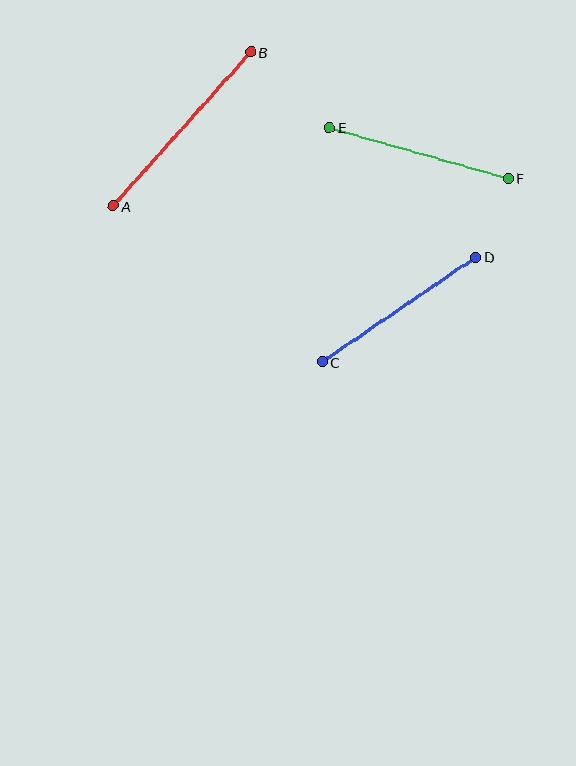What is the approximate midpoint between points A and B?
The midpoint is at approximately (182, 129) pixels.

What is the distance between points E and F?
The distance is approximately 186 pixels.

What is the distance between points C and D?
The distance is approximately 186 pixels.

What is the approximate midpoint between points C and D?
The midpoint is at approximately (399, 310) pixels.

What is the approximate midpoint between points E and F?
The midpoint is at approximately (419, 153) pixels.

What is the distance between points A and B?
The distance is approximately 206 pixels.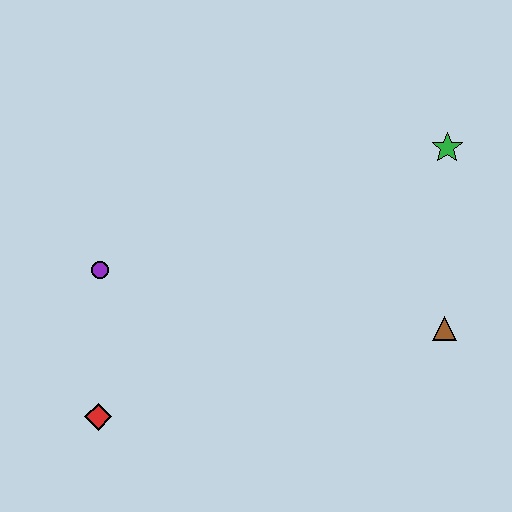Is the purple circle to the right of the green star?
No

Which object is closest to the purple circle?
The red diamond is closest to the purple circle.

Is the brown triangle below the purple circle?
Yes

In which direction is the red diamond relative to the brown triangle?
The red diamond is to the left of the brown triangle.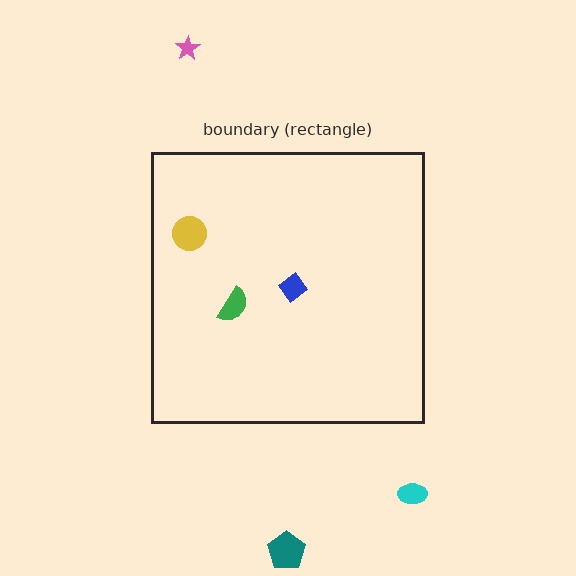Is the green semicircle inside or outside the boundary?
Inside.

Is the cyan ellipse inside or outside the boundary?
Outside.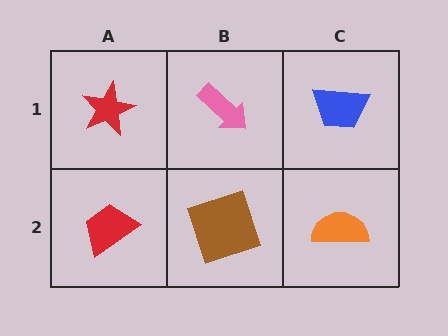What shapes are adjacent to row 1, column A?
A red trapezoid (row 2, column A), a pink arrow (row 1, column B).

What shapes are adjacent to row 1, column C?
An orange semicircle (row 2, column C), a pink arrow (row 1, column B).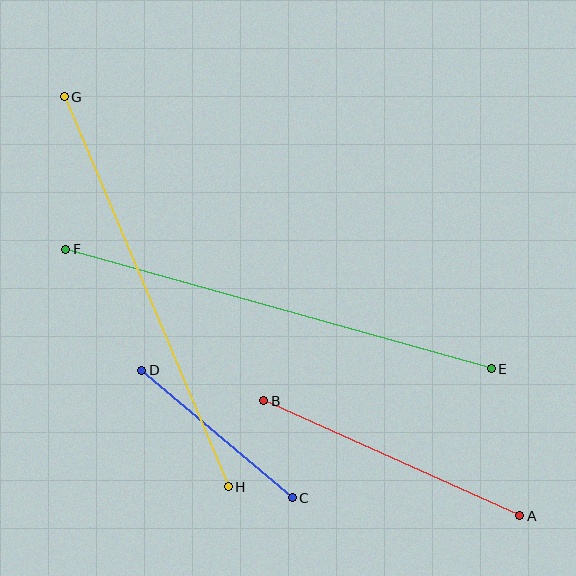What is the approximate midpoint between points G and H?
The midpoint is at approximately (146, 292) pixels.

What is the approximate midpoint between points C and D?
The midpoint is at approximately (217, 434) pixels.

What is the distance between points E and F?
The distance is approximately 442 pixels.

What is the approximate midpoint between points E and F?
The midpoint is at approximately (278, 309) pixels.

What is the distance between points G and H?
The distance is approximately 423 pixels.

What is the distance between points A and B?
The distance is approximately 281 pixels.